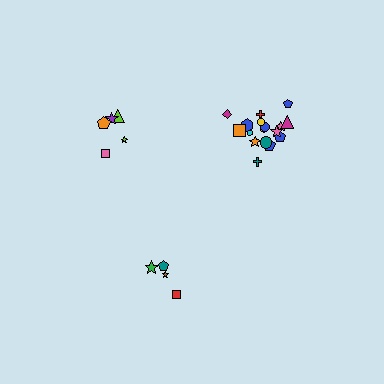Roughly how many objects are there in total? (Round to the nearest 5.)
Roughly 25 objects in total.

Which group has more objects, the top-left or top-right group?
The top-right group.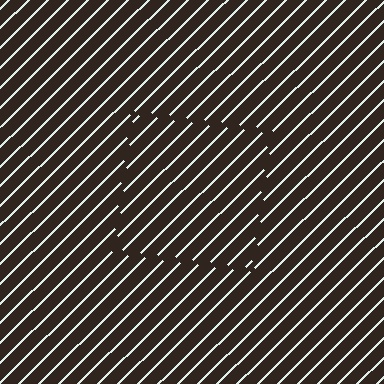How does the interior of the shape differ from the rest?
The interior of the shape contains the same grating, shifted by half a period — the contour is defined by the phase discontinuity where line-ends from the inner and outer gratings abut.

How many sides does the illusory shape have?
4 sides — the line-ends trace a square.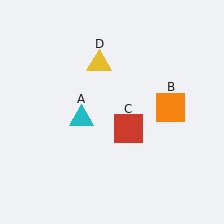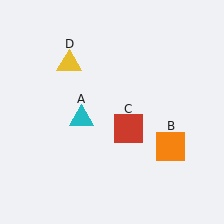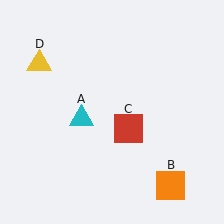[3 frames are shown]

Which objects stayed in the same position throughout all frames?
Cyan triangle (object A) and red square (object C) remained stationary.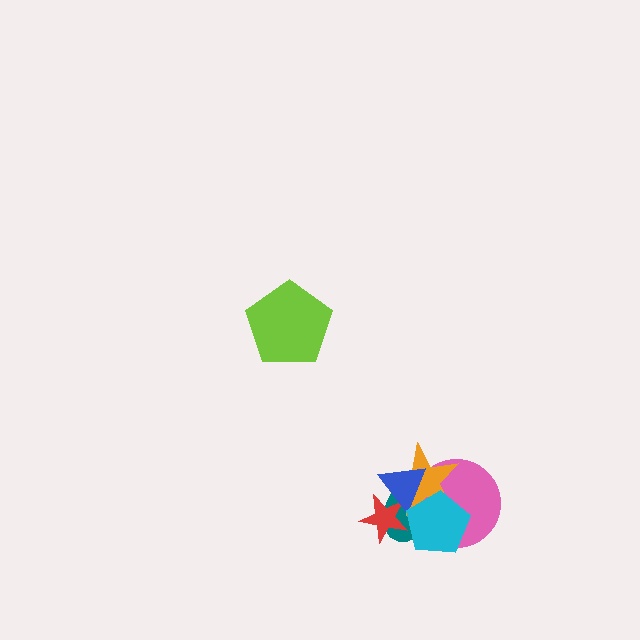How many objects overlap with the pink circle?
4 objects overlap with the pink circle.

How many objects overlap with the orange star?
5 objects overlap with the orange star.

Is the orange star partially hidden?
Yes, it is partially covered by another shape.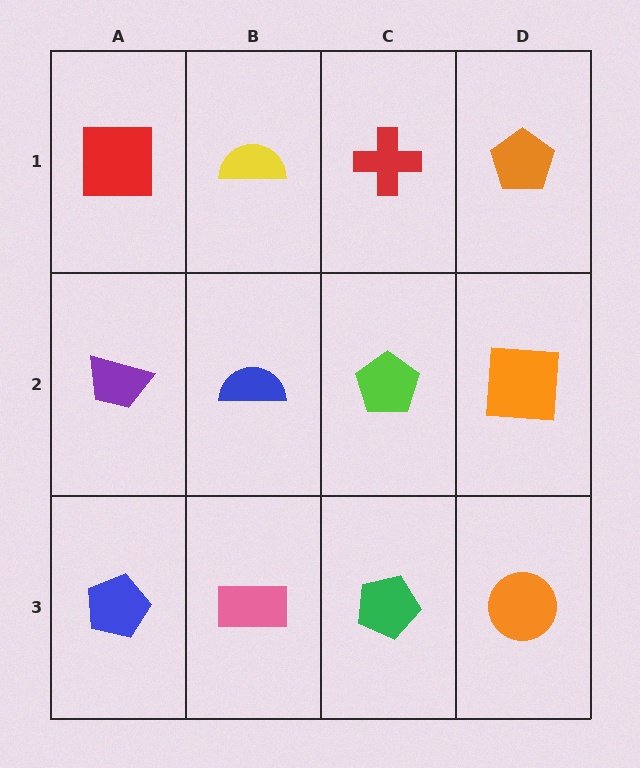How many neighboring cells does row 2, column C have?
4.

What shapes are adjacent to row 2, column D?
An orange pentagon (row 1, column D), an orange circle (row 3, column D), a lime pentagon (row 2, column C).